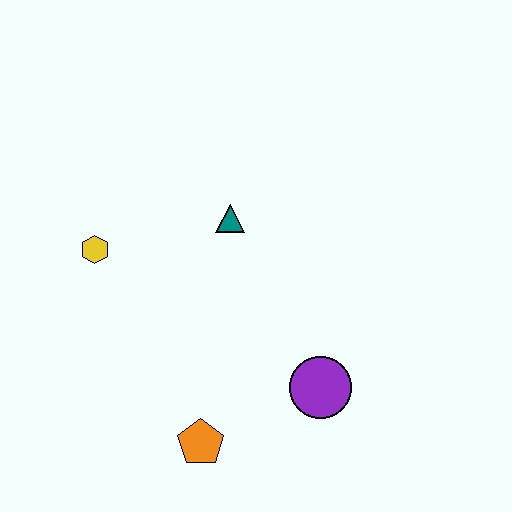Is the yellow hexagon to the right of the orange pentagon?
No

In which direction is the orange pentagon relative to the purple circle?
The orange pentagon is to the left of the purple circle.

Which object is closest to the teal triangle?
The yellow hexagon is closest to the teal triangle.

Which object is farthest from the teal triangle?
The orange pentagon is farthest from the teal triangle.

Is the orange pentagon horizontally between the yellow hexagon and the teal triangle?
Yes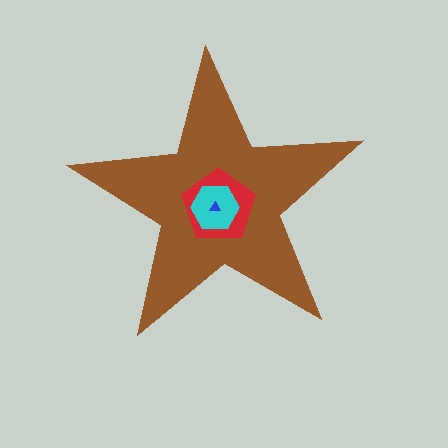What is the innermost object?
The blue triangle.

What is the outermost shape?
The brown star.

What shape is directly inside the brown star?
The red pentagon.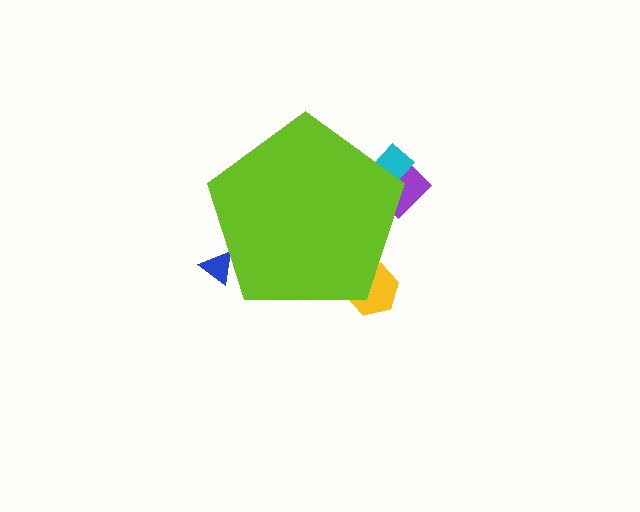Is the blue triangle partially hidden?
Yes, the blue triangle is partially hidden behind the lime pentagon.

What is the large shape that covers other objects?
A lime pentagon.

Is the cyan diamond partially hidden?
Yes, the cyan diamond is partially hidden behind the lime pentagon.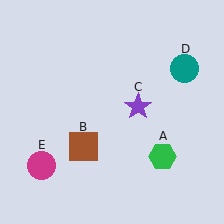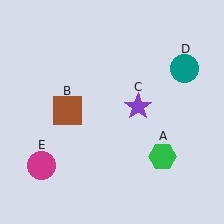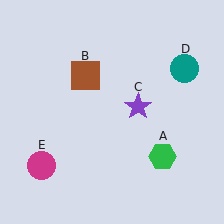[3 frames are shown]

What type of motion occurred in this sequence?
The brown square (object B) rotated clockwise around the center of the scene.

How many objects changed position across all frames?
1 object changed position: brown square (object B).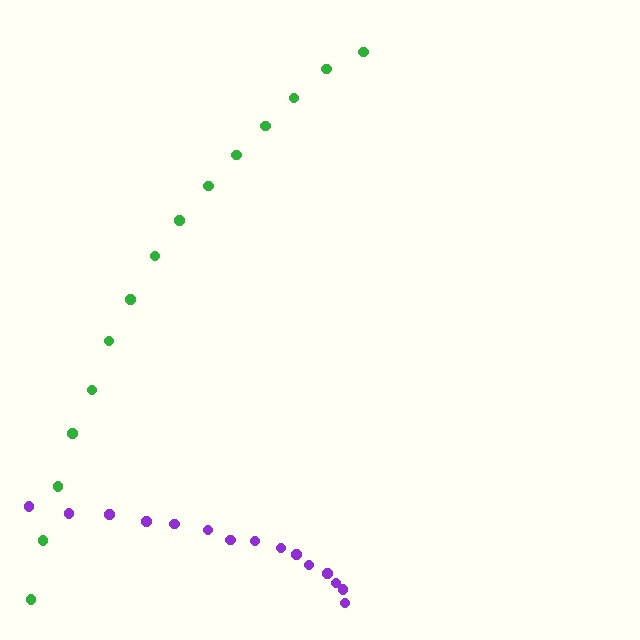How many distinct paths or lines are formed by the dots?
There are 2 distinct paths.